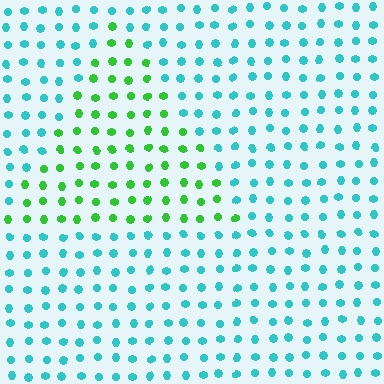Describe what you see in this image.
The image is filled with small cyan elements in a uniform arrangement. A triangle-shaped region is visible where the elements are tinted to a slightly different hue, forming a subtle color boundary.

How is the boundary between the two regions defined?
The boundary is defined purely by a slight shift in hue (about 58 degrees). Spacing, size, and orientation are identical on both sides.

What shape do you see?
I see a triangle.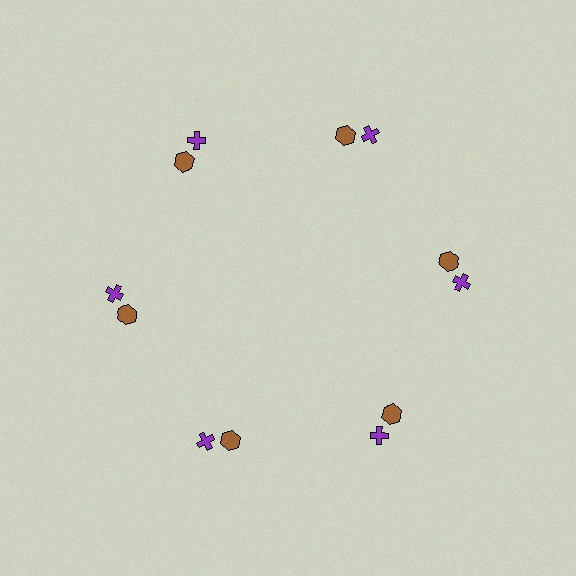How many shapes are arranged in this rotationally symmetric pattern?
There are 12 shapes, arranged in 6 groups of 2.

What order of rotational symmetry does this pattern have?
This pattern has 6-fold rotational symmetry.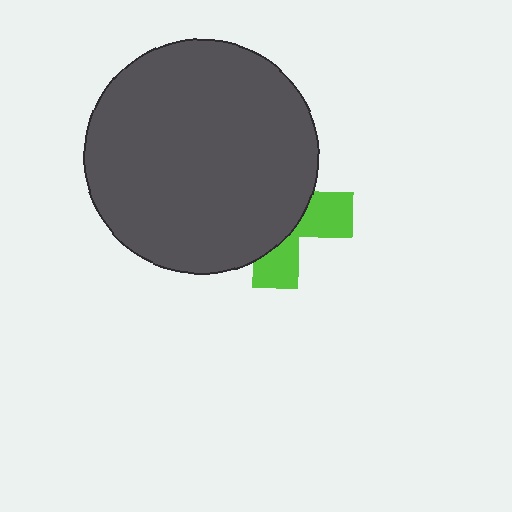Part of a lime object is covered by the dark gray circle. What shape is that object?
It is a cross.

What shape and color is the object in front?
The object in front is a dark gray circle.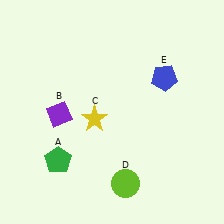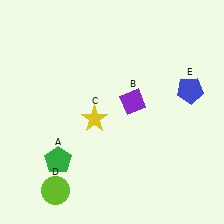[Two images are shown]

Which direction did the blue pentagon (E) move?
The blue pentagon (E) moved right.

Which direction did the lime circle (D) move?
The lime circle (D) moved left.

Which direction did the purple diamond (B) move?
The purple diamond (B) moved right.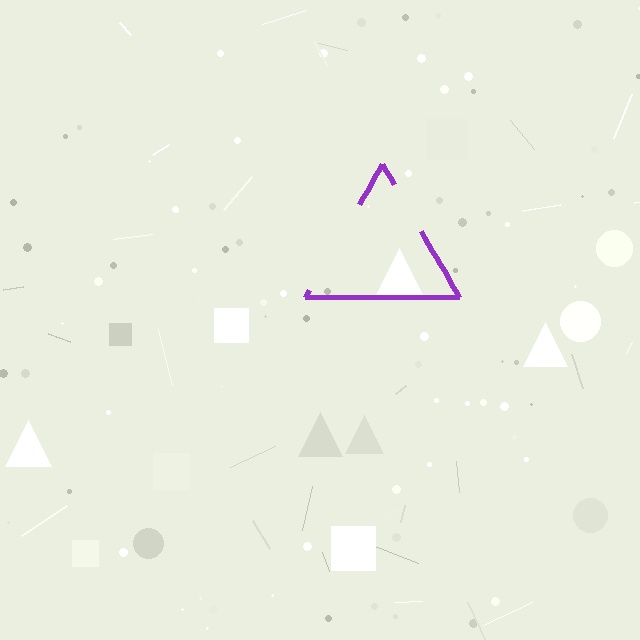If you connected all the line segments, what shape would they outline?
They would outline a triangle.